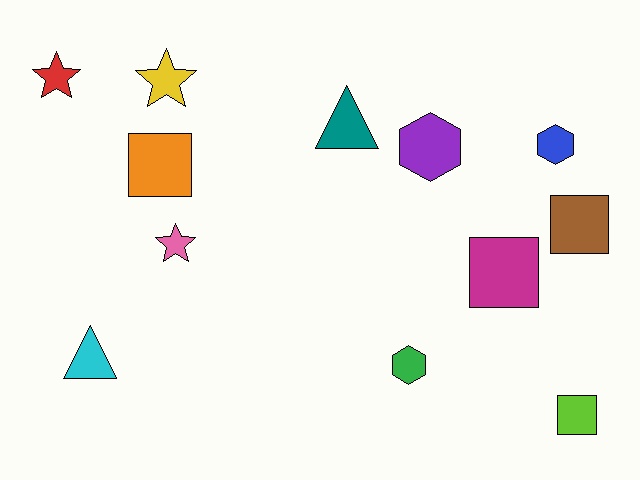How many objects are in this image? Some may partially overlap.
There are 12 objects.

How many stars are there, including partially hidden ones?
There are 3 stars.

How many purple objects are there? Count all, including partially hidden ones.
There is 1 purple object.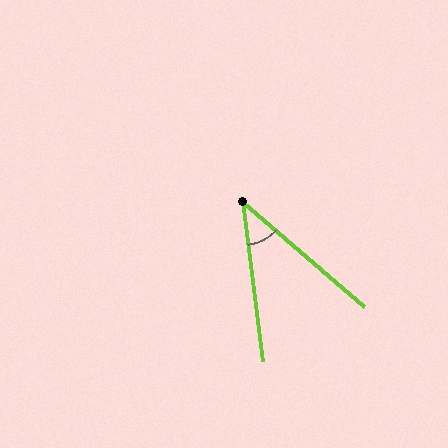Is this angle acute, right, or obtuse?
It is acute.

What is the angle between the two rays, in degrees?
Approximately 42 degrees.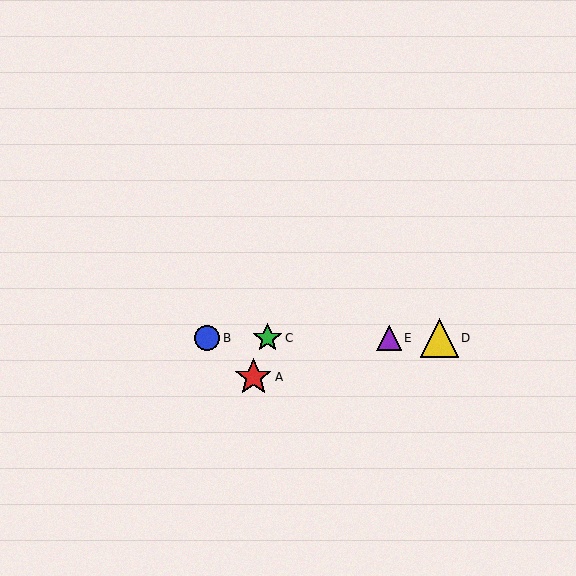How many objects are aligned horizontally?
4 objects (B, C, D, E) are aligned horizontally.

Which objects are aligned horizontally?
Objects B, C, D, E are aligned horizontally.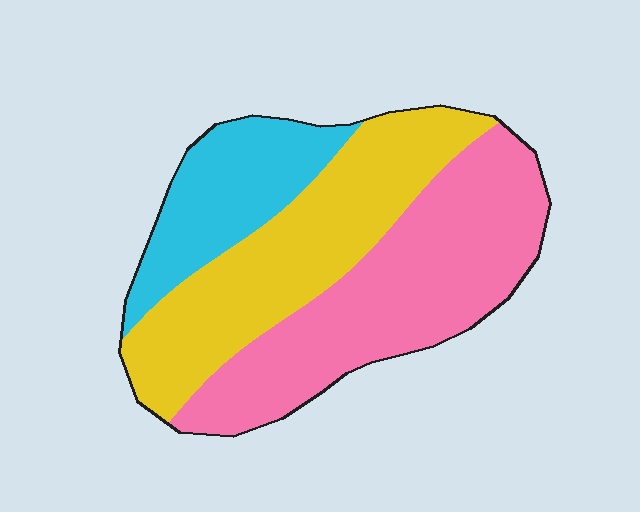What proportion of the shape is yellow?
Yellow takes up between a quarter and a half of the shape.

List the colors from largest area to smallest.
From largest to smallest: pink, yellow, cyan.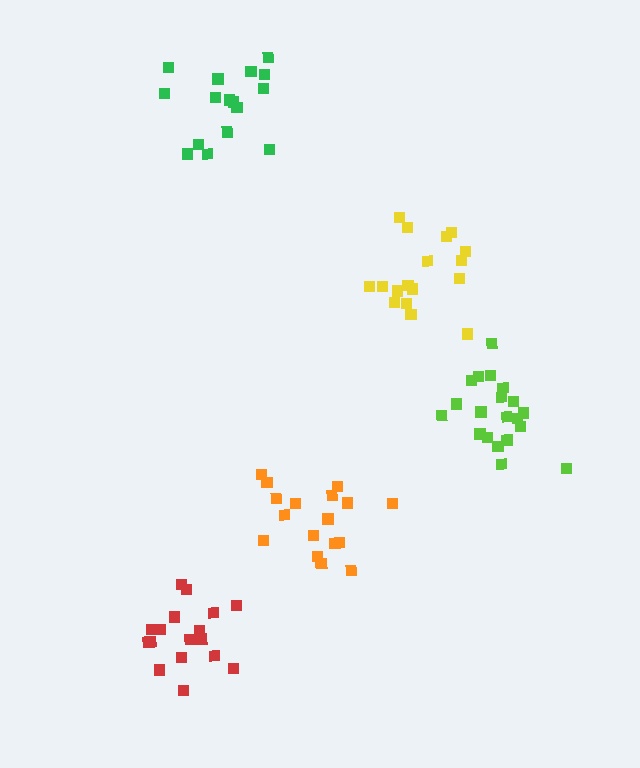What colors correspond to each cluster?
The clusters are colored: yellow, orange, green, lime, red.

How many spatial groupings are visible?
There are 5 spatial groupings.